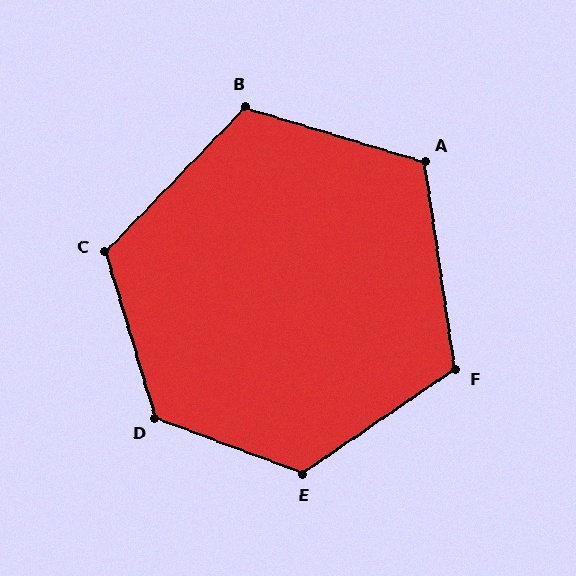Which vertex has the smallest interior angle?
A, at approximately 115 degrees.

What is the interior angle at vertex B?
Approximately 117 degrees (obtuse).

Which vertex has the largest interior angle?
D, at approximately 127 degrees.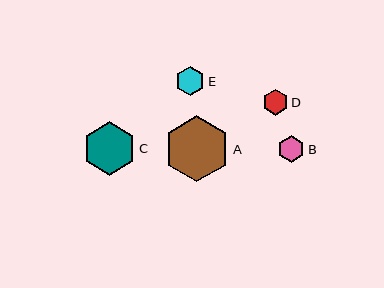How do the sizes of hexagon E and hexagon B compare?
Hexagon E and hexagon B are approximately the same size.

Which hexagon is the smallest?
Hexagon D is the smallest with a size of approximately 26 pixels.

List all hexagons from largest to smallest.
From largest to smallest: A, C, E, B, D.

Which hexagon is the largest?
Hexagon A is the largest with a size of approximately 66 pixels.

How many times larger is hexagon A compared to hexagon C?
Hexagon A is approximately 1.2 times the size of hexagon C.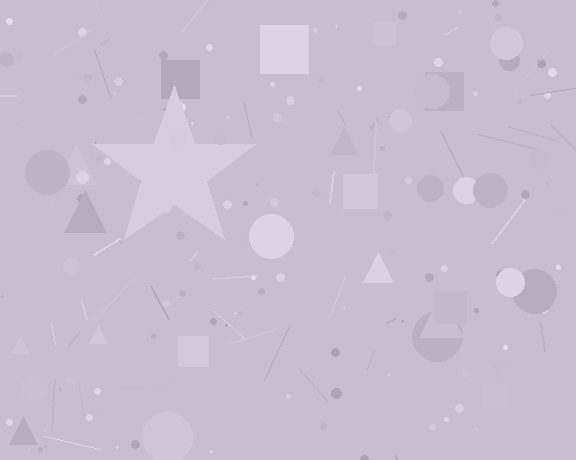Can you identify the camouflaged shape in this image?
The camouflaged shape is a star.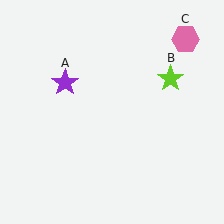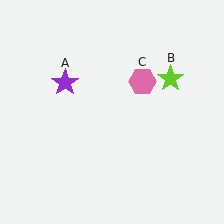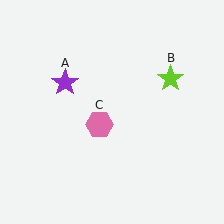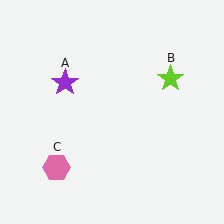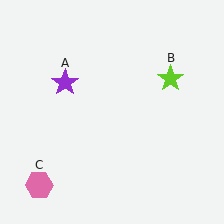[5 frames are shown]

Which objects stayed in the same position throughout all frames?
Purple star (object A) and lime star (object B) remained stationary.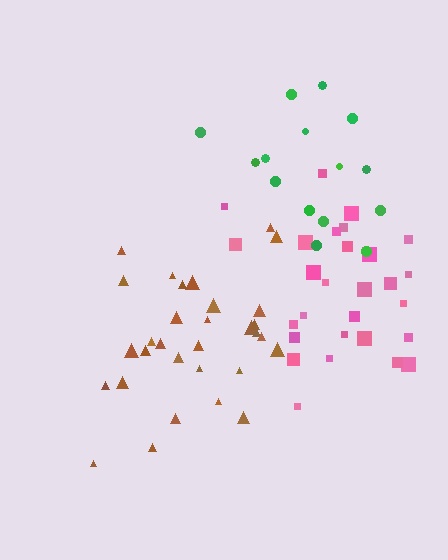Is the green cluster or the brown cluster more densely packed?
Green.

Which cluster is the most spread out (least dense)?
Brown.